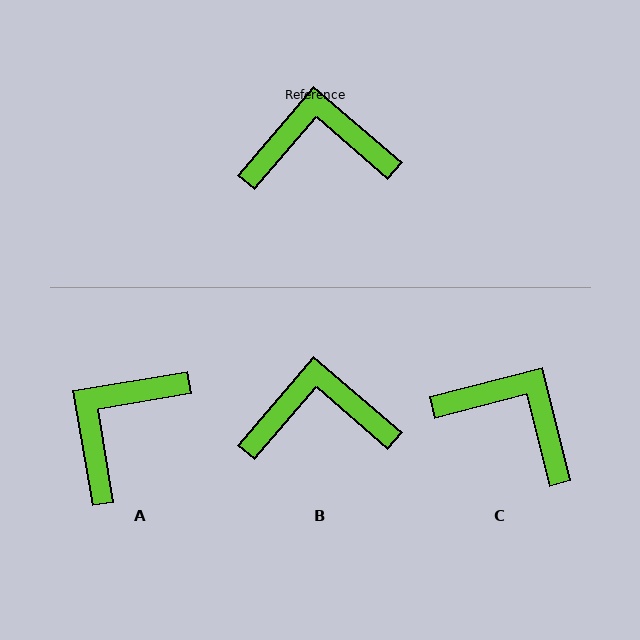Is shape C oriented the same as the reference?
No, it is off by about 35 degrees.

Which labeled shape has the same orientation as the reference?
B.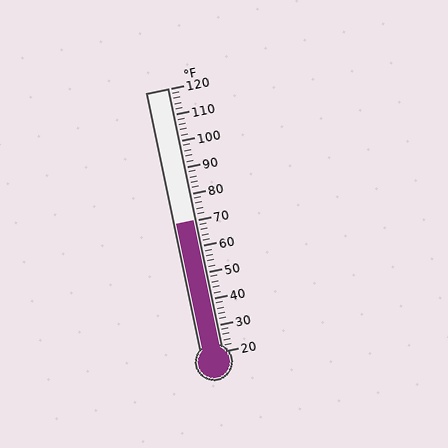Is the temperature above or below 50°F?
The temperature is above 50°F.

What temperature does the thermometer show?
The thermometer shows approximately 70°F.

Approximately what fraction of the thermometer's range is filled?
The thermometer is filled to approximately 50% of its range.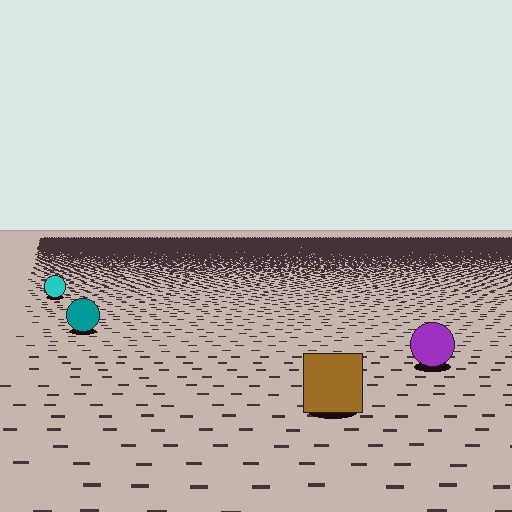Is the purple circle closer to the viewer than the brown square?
No. The brown square is closer — you can tell from the texture gradient: the ground texture is coarser near it.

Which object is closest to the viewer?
The brown square is closest. The texture marks near it are larger and more spread out.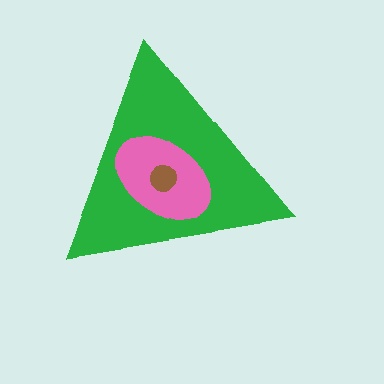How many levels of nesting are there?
3.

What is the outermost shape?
The green triangle.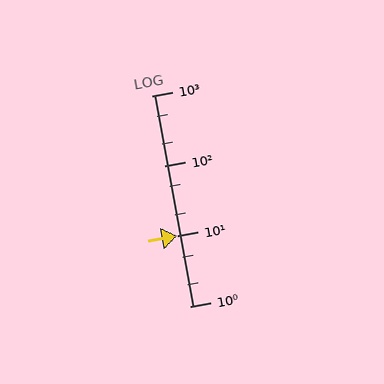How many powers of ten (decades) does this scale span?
The scale spans 3 decades, from 1 to 1000.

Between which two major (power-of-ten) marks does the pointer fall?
The pointer is between 1 and 10.